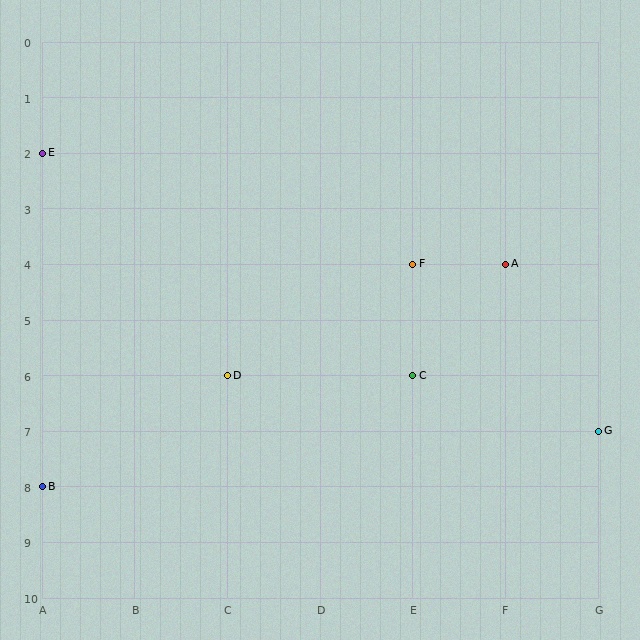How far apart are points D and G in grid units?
Points D and G are 4 columns and 1 row apart (about 4.1 grid units diagonally).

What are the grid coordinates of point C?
Point C is at grid coordinates (E, 6).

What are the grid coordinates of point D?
Point D is at grid coordinates (C, 6).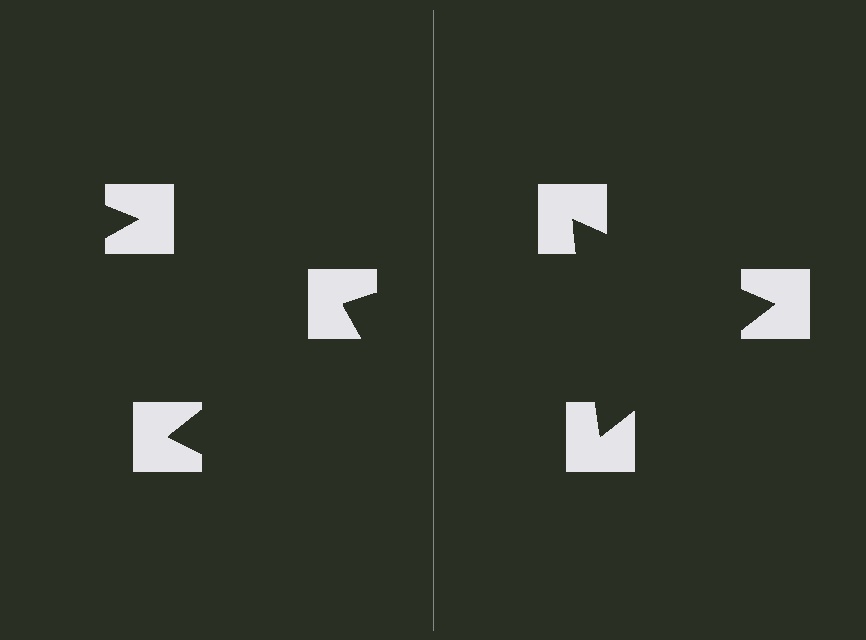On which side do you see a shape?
An illusory triangle appears on the right side. On the left side the wedge cuts are rotated, so no coherent shape forms.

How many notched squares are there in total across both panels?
6 — 3 on each side.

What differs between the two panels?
The notched squares are positioned identically on both sides; only the wedge orientations differ. On the right they align to a triangle; on the left they are misaligned.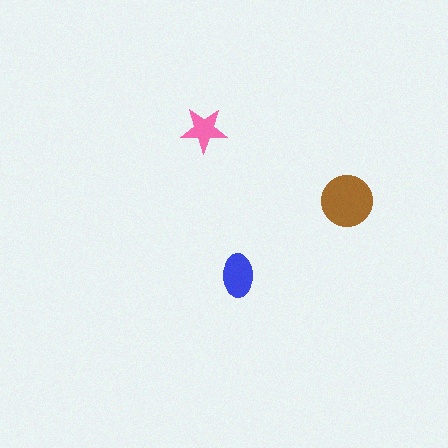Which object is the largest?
The brown circle.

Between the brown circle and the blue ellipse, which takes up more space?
The brown circle.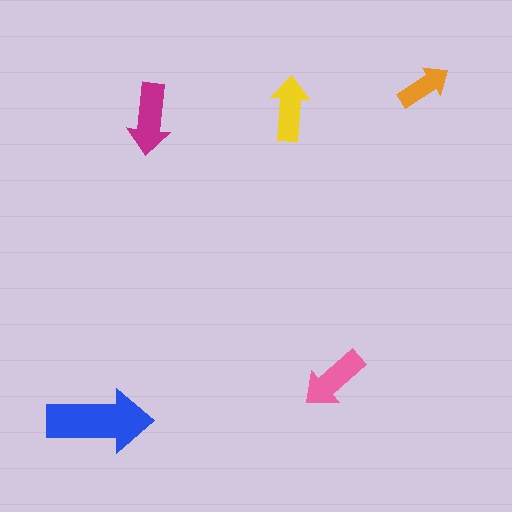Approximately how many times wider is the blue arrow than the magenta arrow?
About 1.5 times wider.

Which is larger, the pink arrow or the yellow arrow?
The pink one.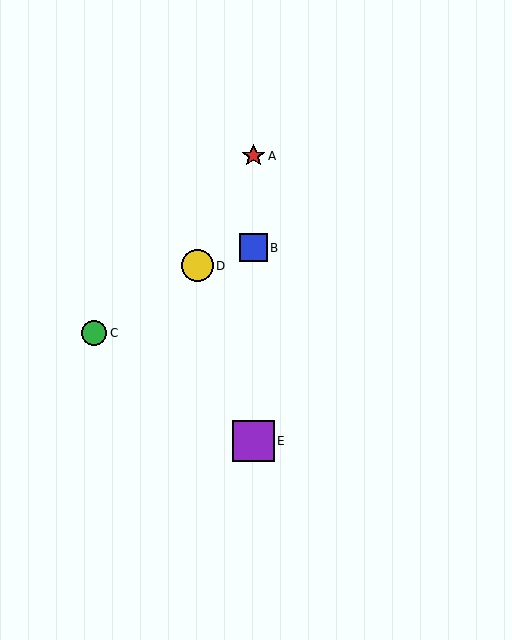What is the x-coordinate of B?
Object B is at x≈254.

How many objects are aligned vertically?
3 objects (A, B, E) are aligned vertically.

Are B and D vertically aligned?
No, B is at x≈254 and D is at x≈197.